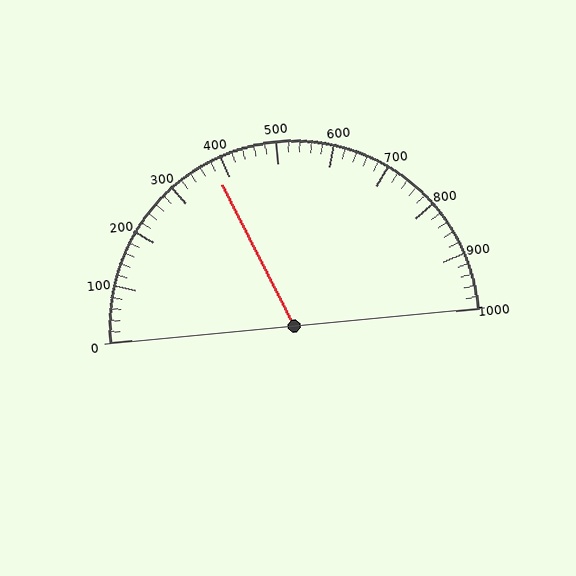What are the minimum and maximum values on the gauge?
The gauge ranges from 0 to 1000.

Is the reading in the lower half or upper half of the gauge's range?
The reading is in the lower half of the range (0 to 1000).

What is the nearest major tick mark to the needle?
The nearest major tick mark is 400.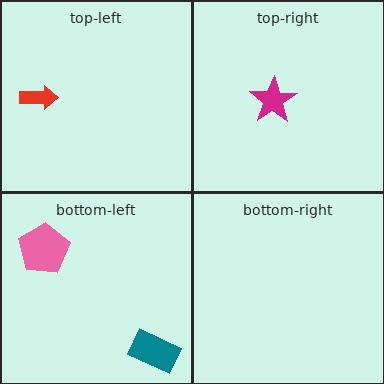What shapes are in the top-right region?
The magenta star.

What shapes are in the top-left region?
The red arrow.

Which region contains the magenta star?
The top-right region.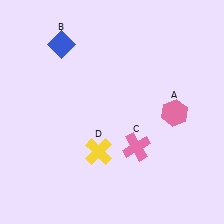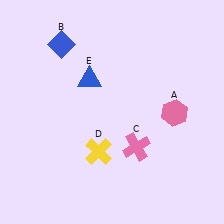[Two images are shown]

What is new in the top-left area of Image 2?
A blue triangle (E) was added in the top-left area of Image 2.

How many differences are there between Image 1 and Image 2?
There is 1 difference between the two images.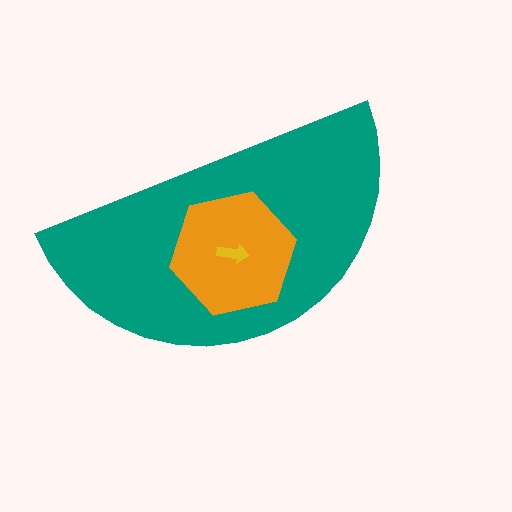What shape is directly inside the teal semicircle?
The orange hexagon.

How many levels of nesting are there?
3.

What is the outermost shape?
The teal semicircle.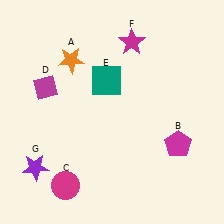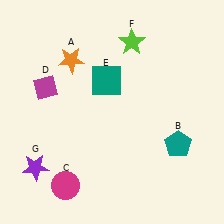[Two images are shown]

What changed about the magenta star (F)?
In Image 1, F is magenta. In Image 2, it changed to lime.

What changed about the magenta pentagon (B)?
In Image 1, B is magenta. In Image 2, it changed to teal.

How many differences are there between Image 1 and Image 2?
There are 2 differences between the two images.